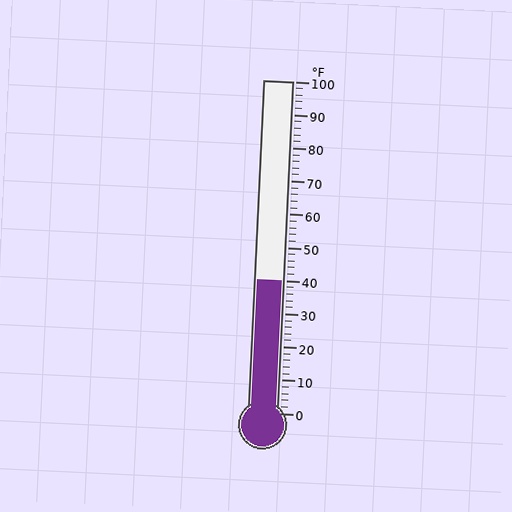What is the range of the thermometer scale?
The thermometer scale ranges from 0°F to 100°F.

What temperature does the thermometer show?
The thermometer shows approximately 40°F.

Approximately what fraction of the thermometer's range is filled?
The thermometer is filled to approximately 40% of its range.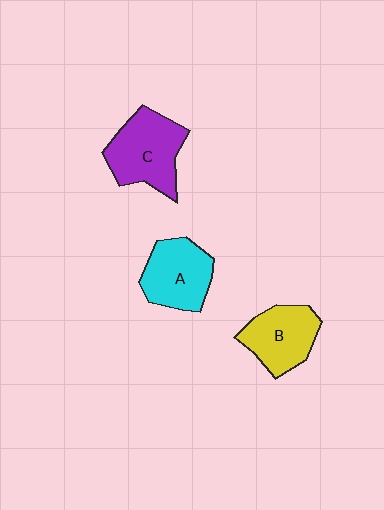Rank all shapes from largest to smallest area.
From largest to smallest: C (purple), A (cyan), B (yellow).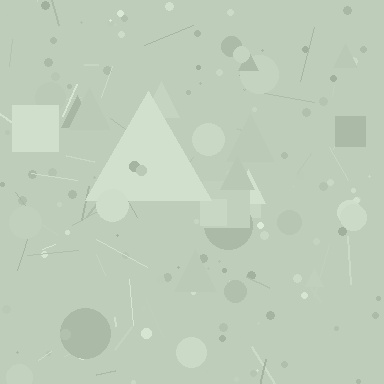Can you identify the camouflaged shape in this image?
The camouflaged shape is a triangle.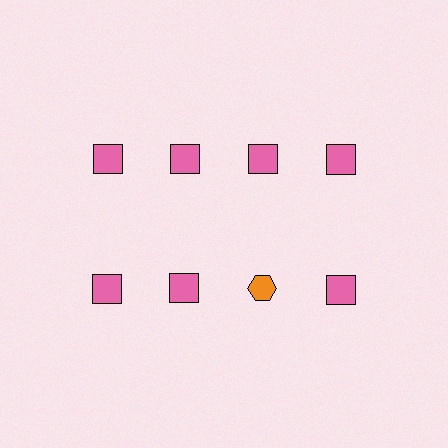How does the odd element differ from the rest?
It differs in both color (orange instead of pink) and shape (hexagon instead of square).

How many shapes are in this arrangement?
There are 8 shapes arranged in a grid pattern.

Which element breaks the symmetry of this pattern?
The orange hexagon in the second row, center column breaks the symmetry. All other shapes are pink squares.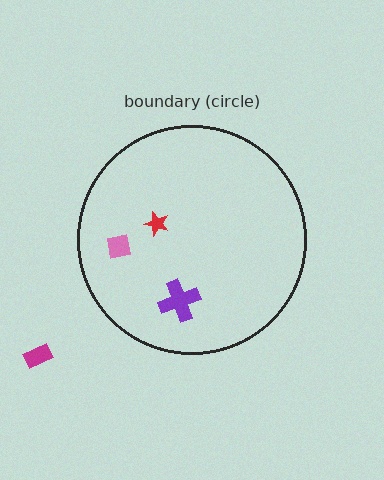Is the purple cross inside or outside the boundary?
Inside.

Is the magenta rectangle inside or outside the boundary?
Outside.